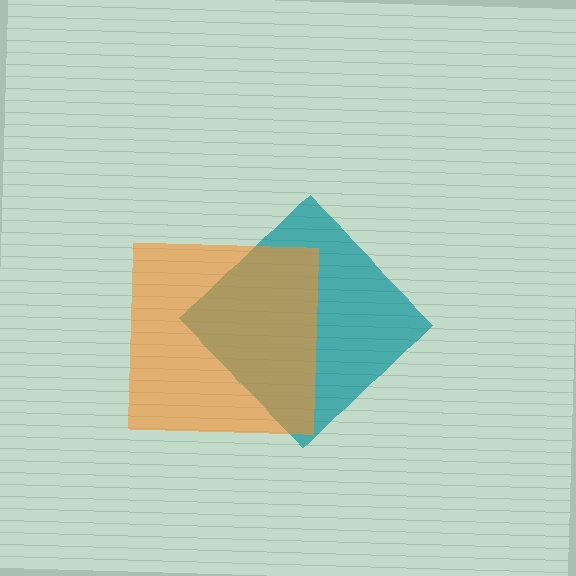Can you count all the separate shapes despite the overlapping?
Yes, there are 2 separate shapes.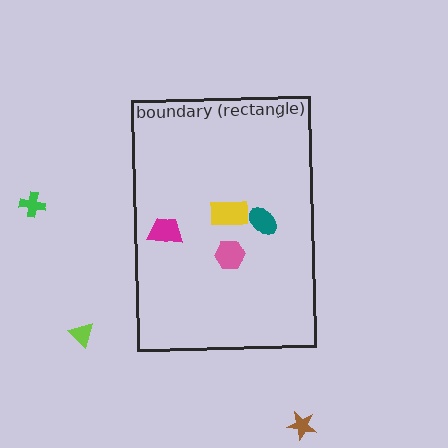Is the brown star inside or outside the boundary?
Outside.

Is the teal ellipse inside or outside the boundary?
Inside.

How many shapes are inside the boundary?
4 inside, 3 outside.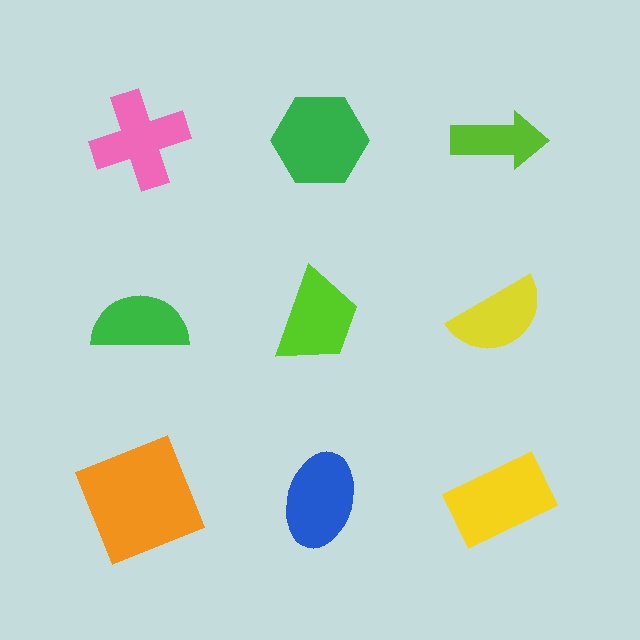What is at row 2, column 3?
A yellow semicircle.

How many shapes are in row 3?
3 shapes.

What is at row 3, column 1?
An orange square.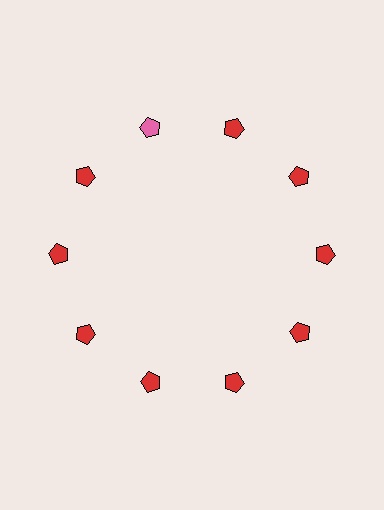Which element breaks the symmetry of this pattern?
The pink pentagon at roughly the 11 o'clock position breaks the symmetry. All other shapes are red pentagons.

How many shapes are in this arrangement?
There are 10 shapes arranged in a ring pattern.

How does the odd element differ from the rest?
It has a different color: pink instead of red.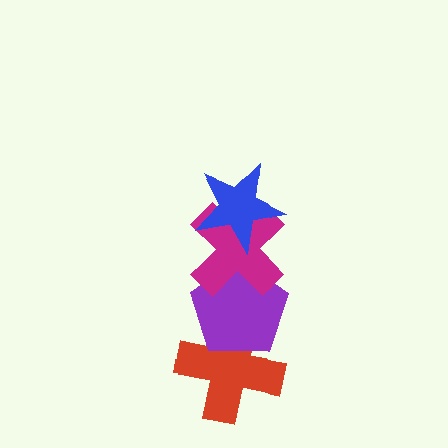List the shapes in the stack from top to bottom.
From top to bottom: the blue star, the magenta cross, the purple pentagon, the red cross.